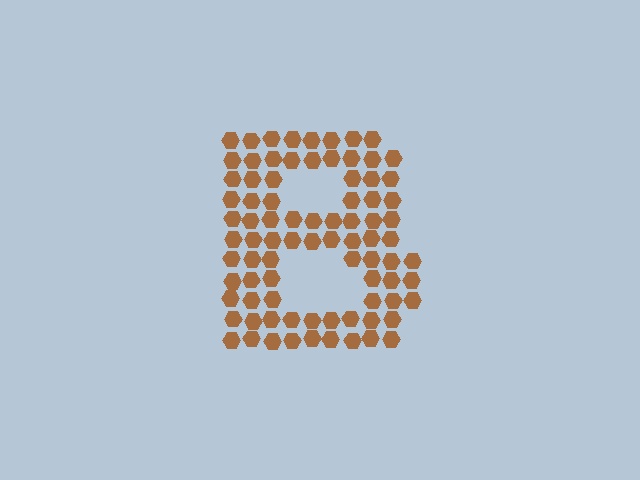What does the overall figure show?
The overall figure shows the letter B.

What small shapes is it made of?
It is made of small hexagons.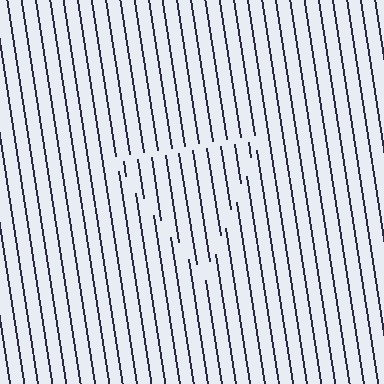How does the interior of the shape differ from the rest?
The interior of the shape contains the same grating, shifted by half a period — the contour is defined by the phase discontinuity where line-ends from the inner and outer gratings abut.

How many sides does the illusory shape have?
3 sides — the line-ends trace a triangle.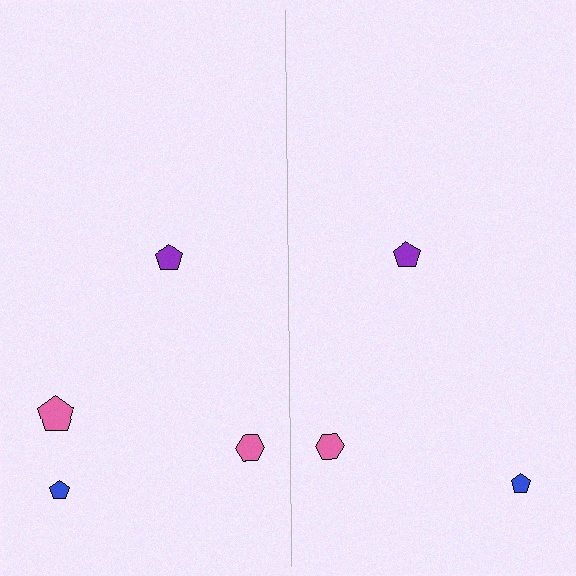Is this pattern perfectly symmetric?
No, the pattern is not perfectly symmetric. A pink pentagon is missing from the right side.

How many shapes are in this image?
There are 7 shapes in this image.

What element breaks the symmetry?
A pink pentagon is missing from the right side.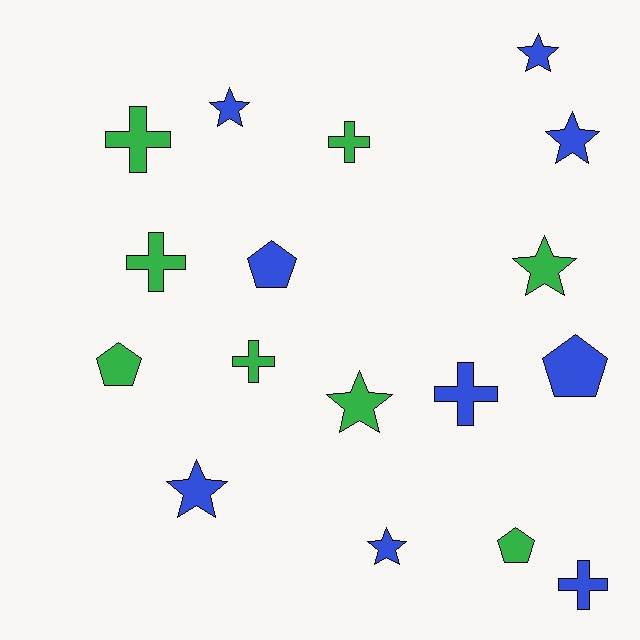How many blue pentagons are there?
There are 2 blue pentagons.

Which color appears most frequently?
Blue, with 9 objects.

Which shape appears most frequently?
Star, with 7 objects.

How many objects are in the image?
There are 17 objects.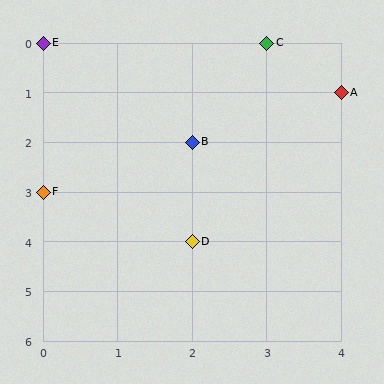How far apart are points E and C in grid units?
Points E and C are 3 columns apart.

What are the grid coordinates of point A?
Point A is at grid coordinates (4, 1).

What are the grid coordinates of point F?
Point F is at grid coordinates (0, 3).